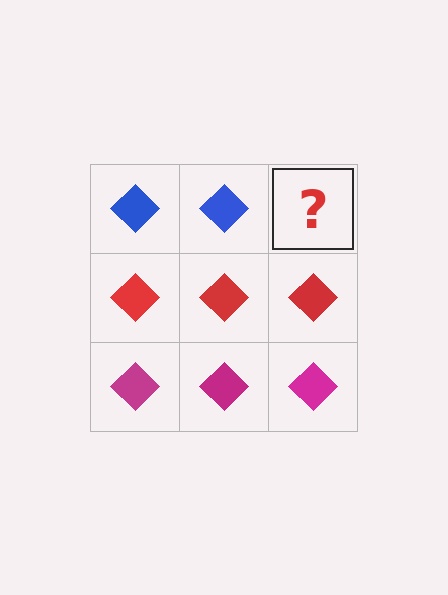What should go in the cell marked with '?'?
The missing cell should contain a blue diamond.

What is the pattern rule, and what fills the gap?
The rule is that each row has a consistent color. The gap should be filled with a blue diamond.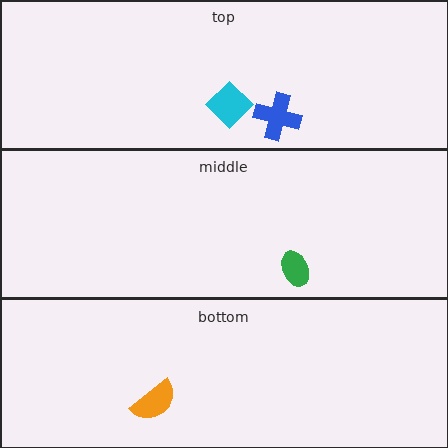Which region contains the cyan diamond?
The top region.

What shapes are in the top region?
The cyan diamond, the blue cross.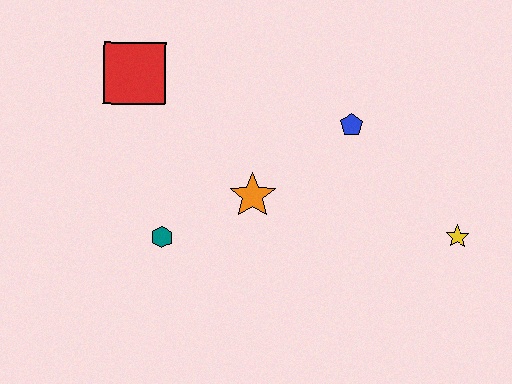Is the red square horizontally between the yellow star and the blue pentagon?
No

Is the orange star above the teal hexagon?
Yes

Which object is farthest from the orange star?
The yellow star is farthest from the orange star.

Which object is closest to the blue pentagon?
The orange star is closest to the blue pentagon.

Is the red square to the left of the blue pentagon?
Yes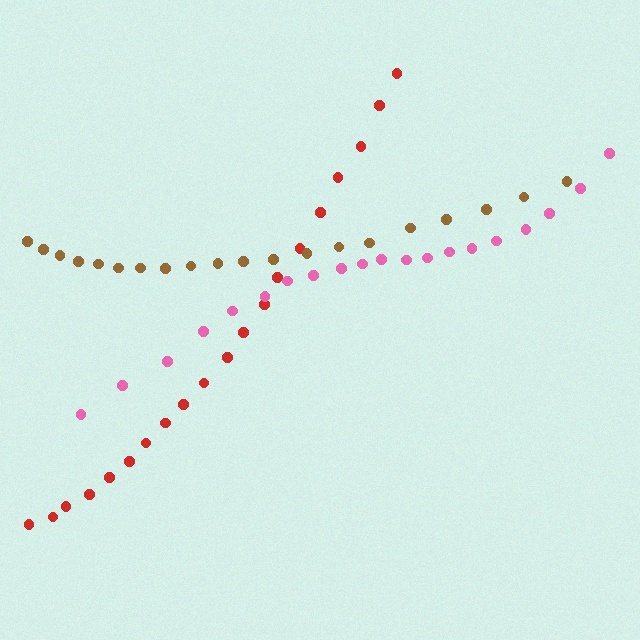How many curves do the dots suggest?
There are 3 distinct paths.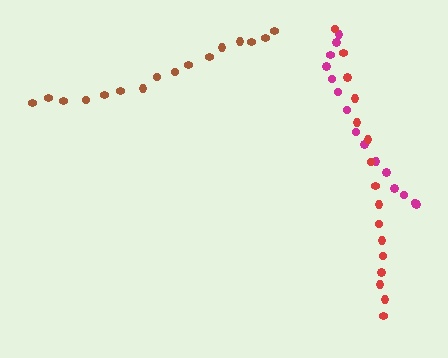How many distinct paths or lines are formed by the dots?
There are 3 distinct paths.